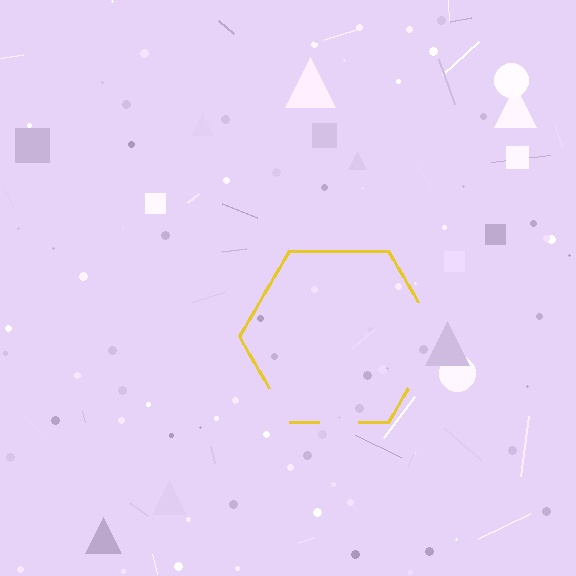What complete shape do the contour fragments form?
The contour fragments form a hexagon.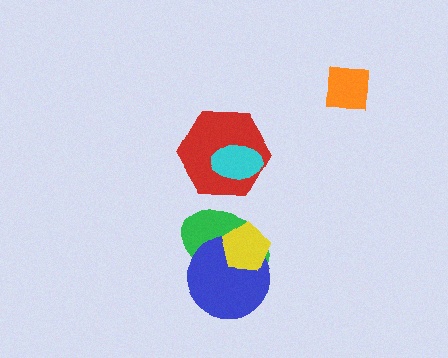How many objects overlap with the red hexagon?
1 object overlaps with the red hexagon.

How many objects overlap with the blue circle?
2 objects overlap with the blue circle.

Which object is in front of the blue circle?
The yellow pentagon is in front of the blue circle.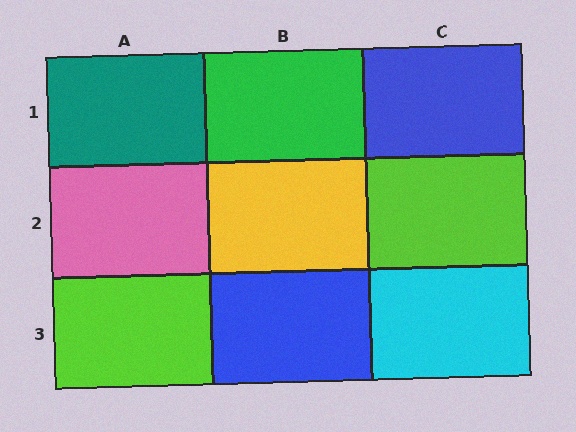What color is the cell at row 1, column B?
Green.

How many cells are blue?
2 cells are blue.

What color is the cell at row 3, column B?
Blue.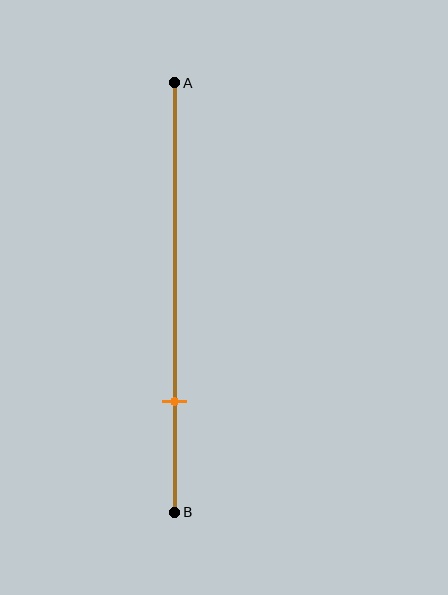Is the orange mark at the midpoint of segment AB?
No, the mark is at about 75% from A, not at the 50% midpoint.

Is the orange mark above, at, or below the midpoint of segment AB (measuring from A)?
The orange mark is below the midpoint of segment AB.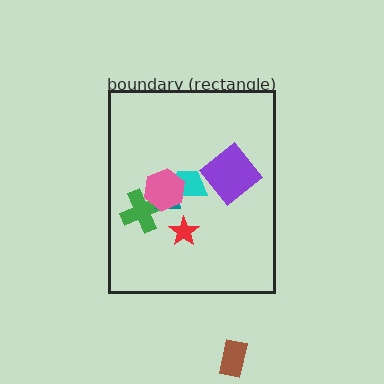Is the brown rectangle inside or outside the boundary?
Outside.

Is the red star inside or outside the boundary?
Inside.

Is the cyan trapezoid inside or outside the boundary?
Inside.